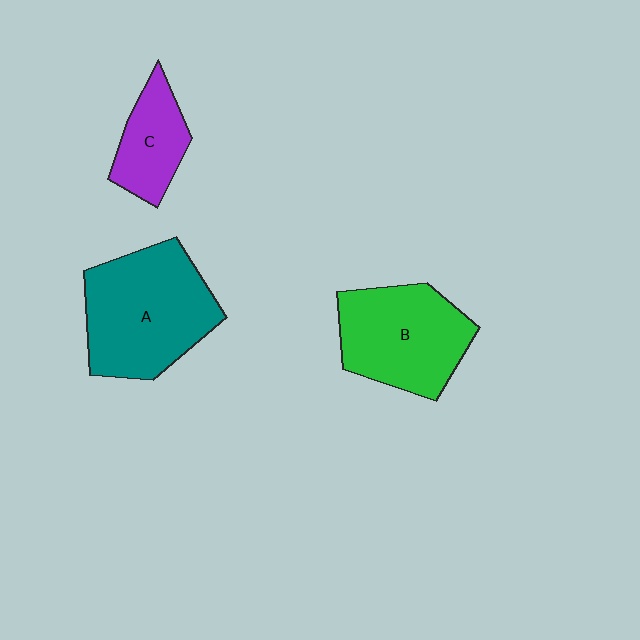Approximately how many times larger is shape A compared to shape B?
Approximately 1.2 times.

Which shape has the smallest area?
Shape C (purple).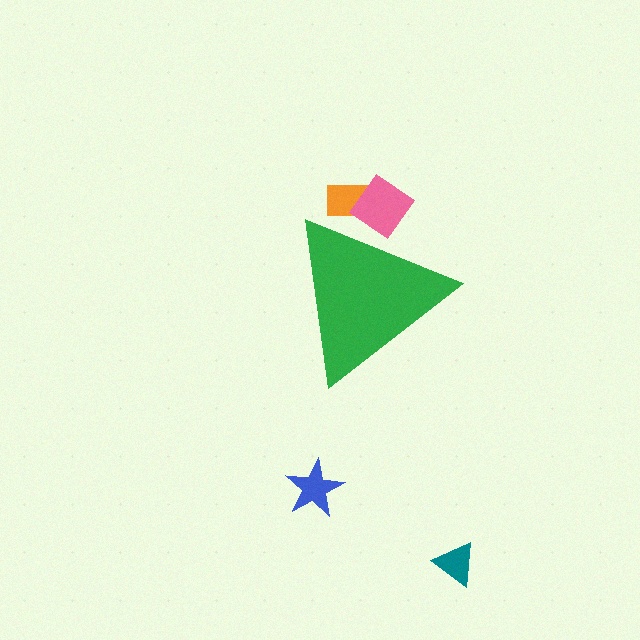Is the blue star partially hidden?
No, the blue star is fully visible.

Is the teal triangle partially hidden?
No, the teal triangle is fully visible.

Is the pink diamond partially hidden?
Yes, the pink diamond is partially hidden behind the green triangle.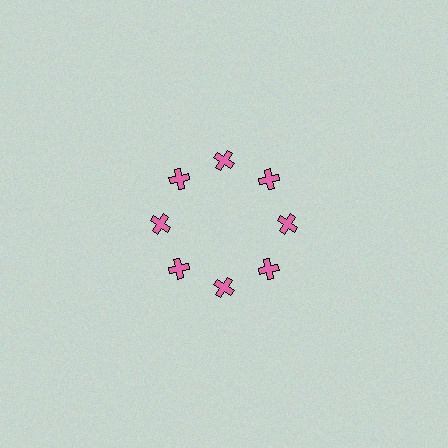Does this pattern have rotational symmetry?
Yes, this pattern has 8-fold rotational symmetry. It looks the same after rotating 45 degrees around the center.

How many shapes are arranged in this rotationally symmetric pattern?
There are 8 shapes, arranged in 8 groups of 1.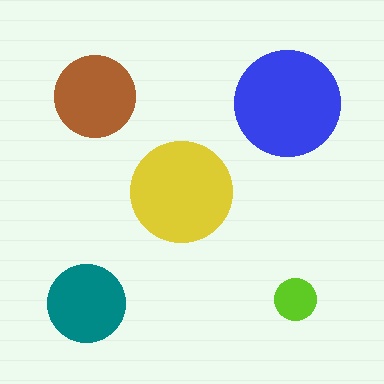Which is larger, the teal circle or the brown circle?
The brown one.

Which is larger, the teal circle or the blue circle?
The blue one.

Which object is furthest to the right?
The lime circle is rightmost.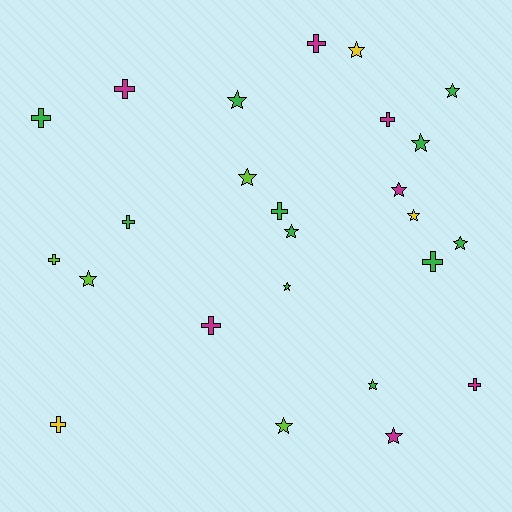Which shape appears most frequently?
Star, with 14 objects.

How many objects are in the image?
There are 25 objects.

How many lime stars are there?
There are 3 lime stars.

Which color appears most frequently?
Green, with 11 objects.